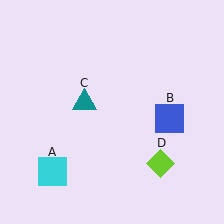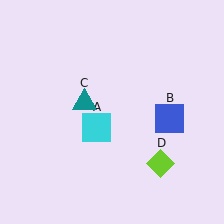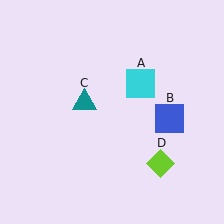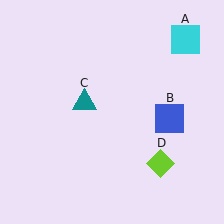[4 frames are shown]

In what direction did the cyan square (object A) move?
The cyan square (object A) moved up and to the right.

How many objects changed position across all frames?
1 object changed position: cyan square (object A).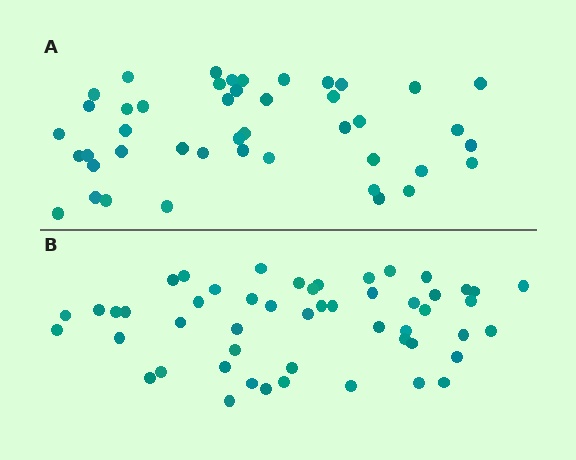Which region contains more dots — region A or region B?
Region B (the bottom region) has more dots.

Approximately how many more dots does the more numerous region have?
Region B has roughly 8 or so more dots than region A.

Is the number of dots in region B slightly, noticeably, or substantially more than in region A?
Region B has only slightly more — the two regions are fairly close. The ratio is roughly 1.2 to 1.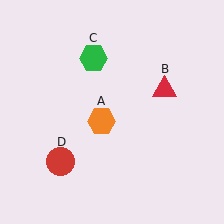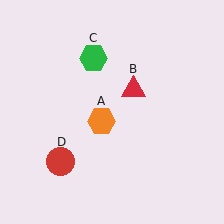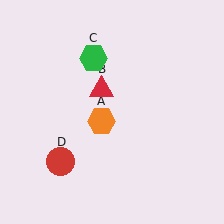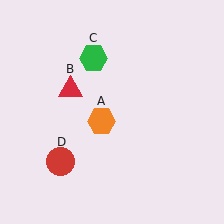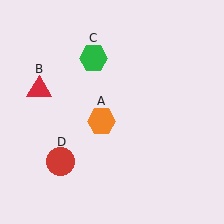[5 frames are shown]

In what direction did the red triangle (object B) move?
The red triangle (object B) moved left.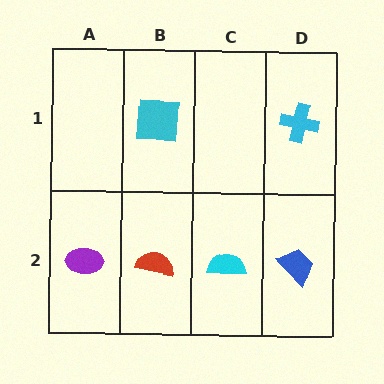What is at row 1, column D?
A cyan cross.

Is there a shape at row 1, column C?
No, that cell is empty.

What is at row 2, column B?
A red semicircle.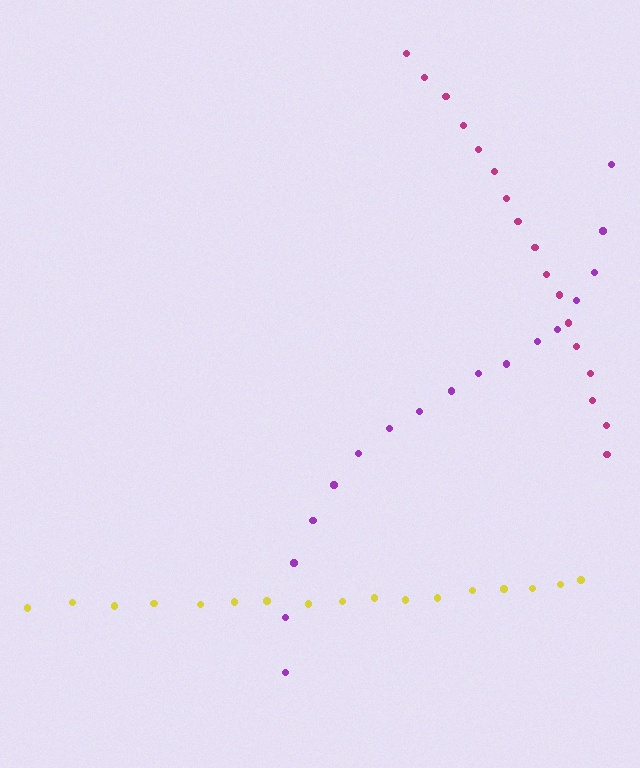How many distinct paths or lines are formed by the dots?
There are 3 distinct paths.